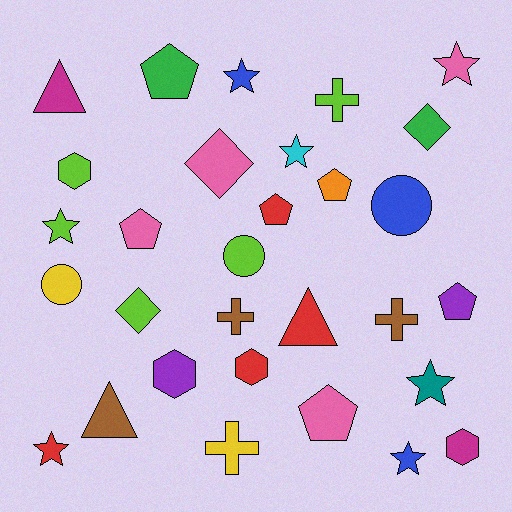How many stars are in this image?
There are 7 stars.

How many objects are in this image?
There are 30 objects.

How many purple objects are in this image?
There are 2 purple objects.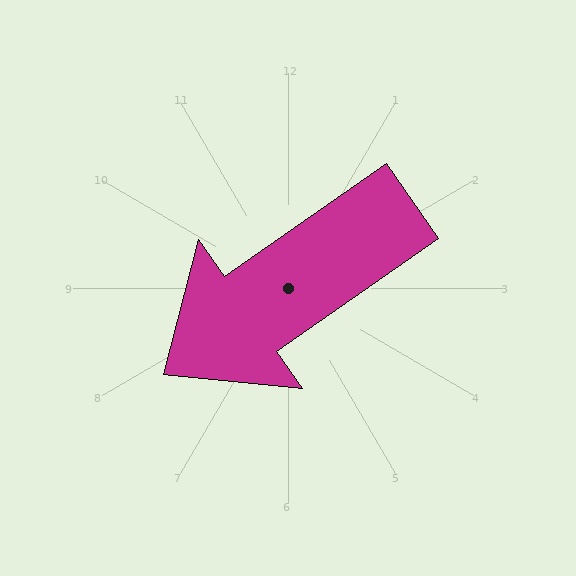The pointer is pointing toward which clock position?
Roughly 8 o'clock.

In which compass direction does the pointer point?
Southwest.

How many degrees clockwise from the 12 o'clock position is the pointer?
Approximately 235 degrees.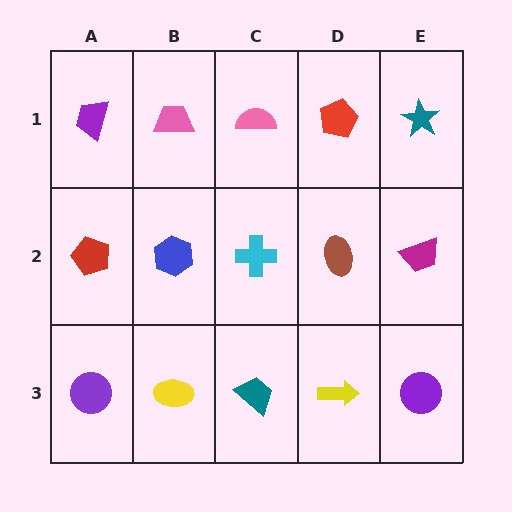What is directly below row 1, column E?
A magenta trapezoid.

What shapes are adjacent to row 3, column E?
A magenta trapezoid (row 2, column E), a yellow arrow (row 3, column D).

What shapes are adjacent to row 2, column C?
A pink semicircle (row 1, column C), a teal trapezoid (row 3, column C), a blue hexagon (row 2, column B), a brown ellipse (row 2, column D).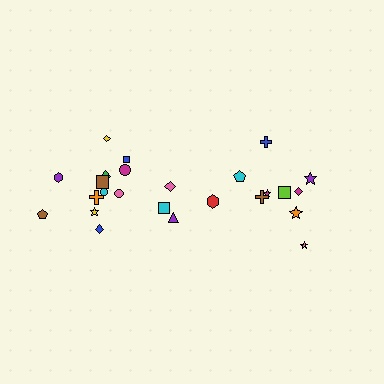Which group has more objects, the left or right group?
The left group.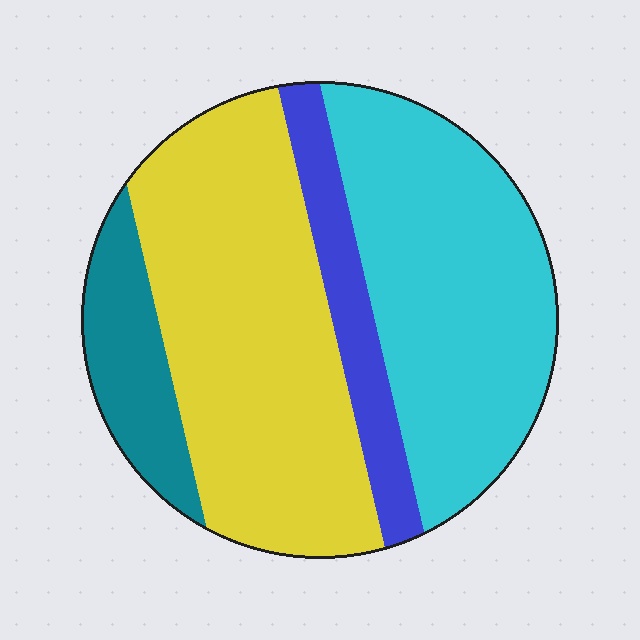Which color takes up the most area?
Yellow, at roughly 40%.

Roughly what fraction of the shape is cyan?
Cyan takes up between a quarter and a half of the shape.